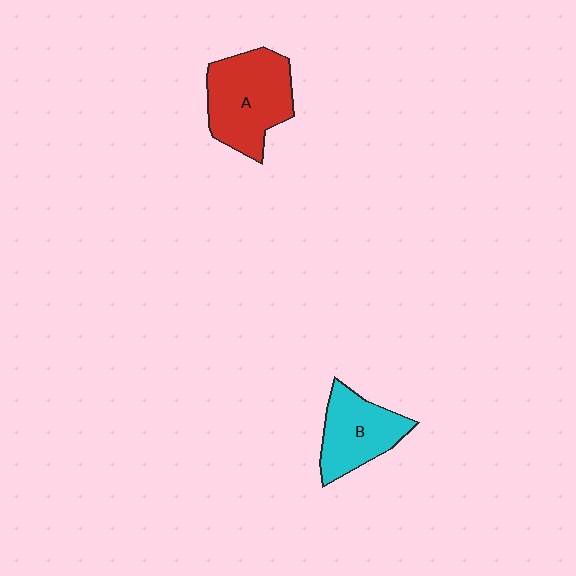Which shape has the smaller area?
Shape B (cyan).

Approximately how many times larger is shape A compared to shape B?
Approximately 1.3 times.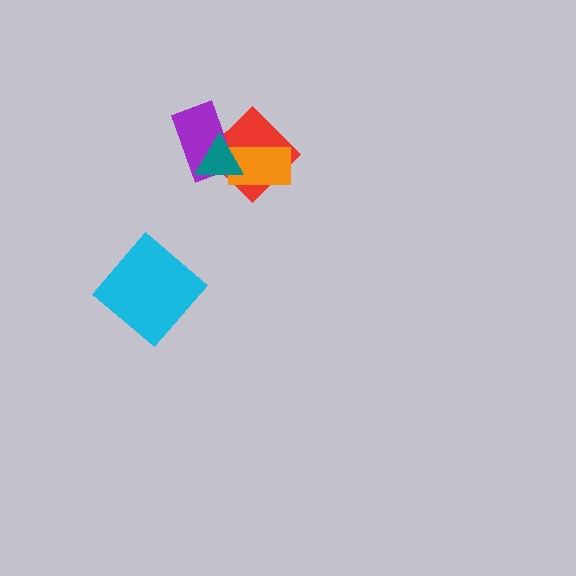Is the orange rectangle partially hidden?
Yes, it is partially covered by another shape.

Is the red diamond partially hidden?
Yes, it is partially covered by another shape.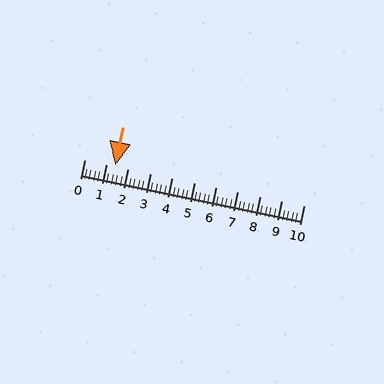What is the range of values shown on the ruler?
The ruler shows values from 0 to 10.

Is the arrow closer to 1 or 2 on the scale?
The arrow is closer to 1.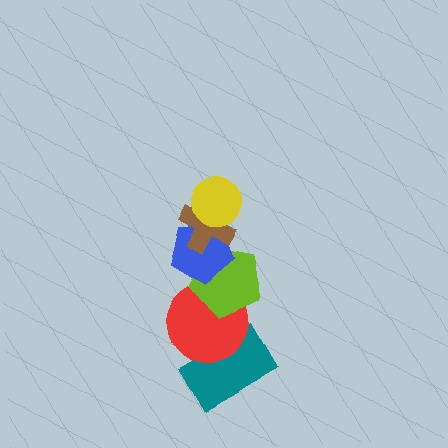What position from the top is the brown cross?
The brown cross is 2nd from the top.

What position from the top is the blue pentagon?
The blue pentagon is 3rd from the top.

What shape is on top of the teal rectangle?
The red circle is on top of the teal rectangle.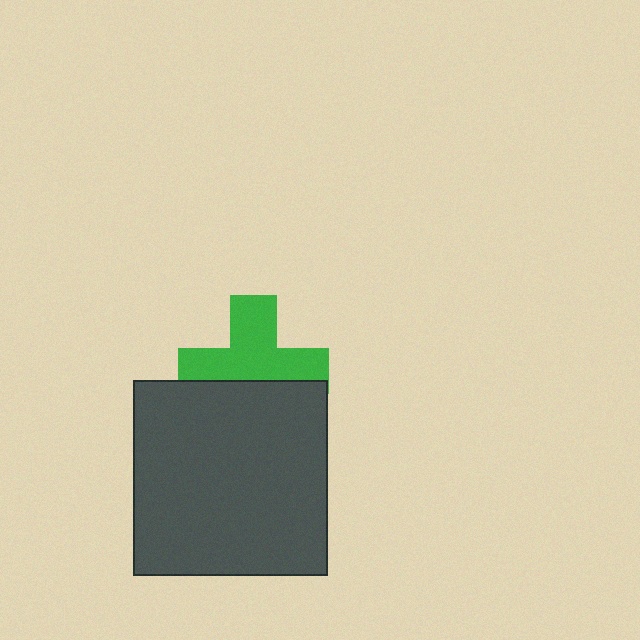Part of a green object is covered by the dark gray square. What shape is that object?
It is a cross.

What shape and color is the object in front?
The object in front is a dark gray square.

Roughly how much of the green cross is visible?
About half of it is visible (roughly 61%).